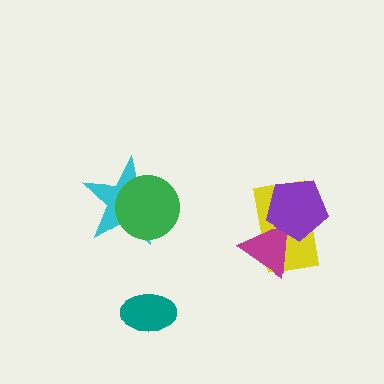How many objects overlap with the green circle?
1 object overlaps with the green circle.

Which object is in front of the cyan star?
The green circle is in front of the cyan star.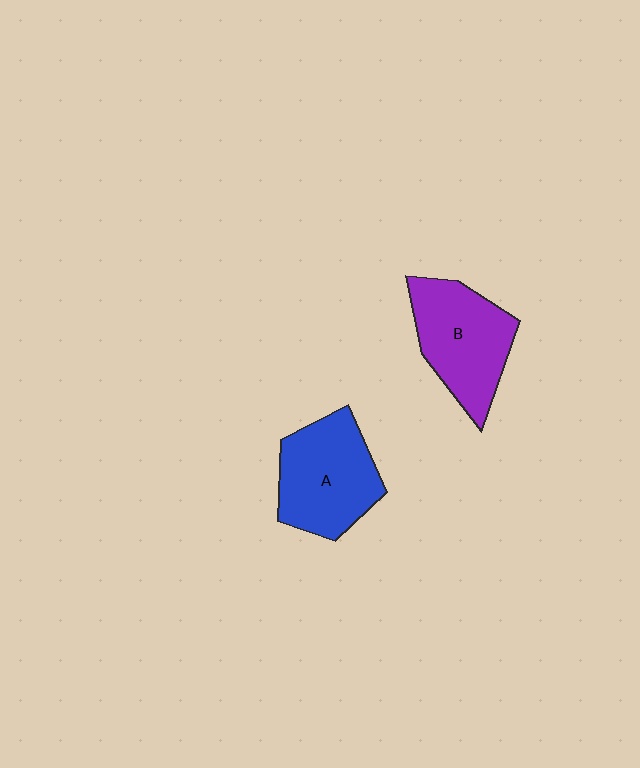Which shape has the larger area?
Shape A (blue).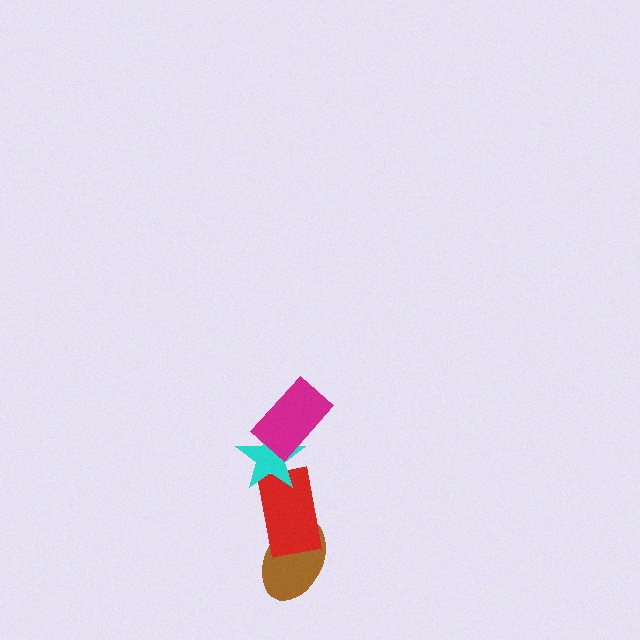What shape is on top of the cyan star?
The magenta rectangle is on top of the cyan star.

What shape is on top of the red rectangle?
The cyan star is on top of the red rectangle.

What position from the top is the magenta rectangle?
The magenta rectangle is 1st from the top.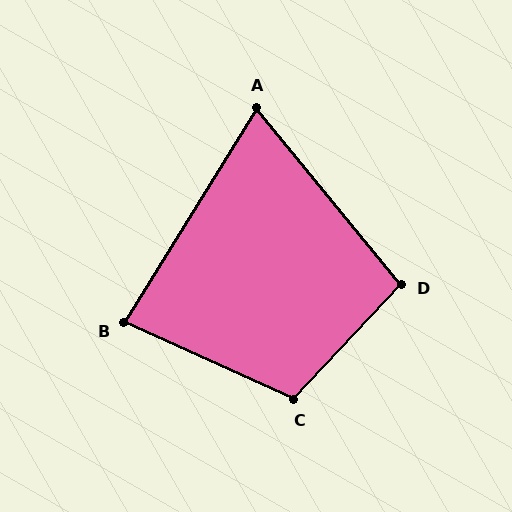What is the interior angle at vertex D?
Approximately 98 degrees (obtuse).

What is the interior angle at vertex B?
Approximately 82 degrees (acute).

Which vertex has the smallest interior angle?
A, at approximately 71 degrees.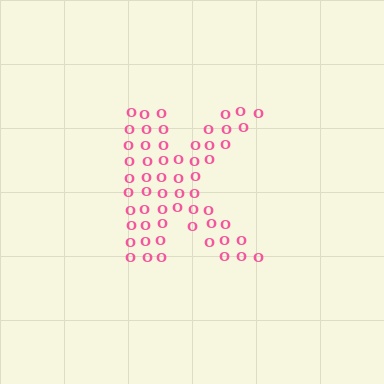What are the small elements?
The small elements are letter O's.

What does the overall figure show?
The overall figure shows the letter K.